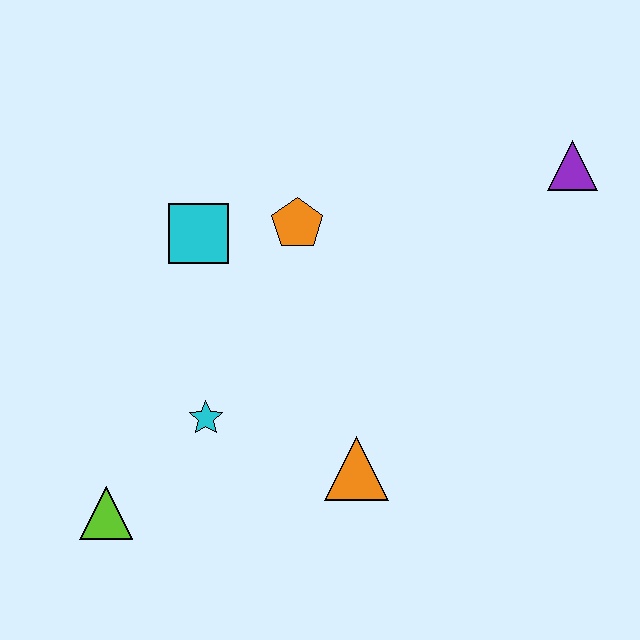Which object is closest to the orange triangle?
The cyan star is closest to the orange triangle.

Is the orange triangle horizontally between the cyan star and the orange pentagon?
No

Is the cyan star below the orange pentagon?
Yes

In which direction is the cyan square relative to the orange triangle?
The cyan square is above the orange triangle.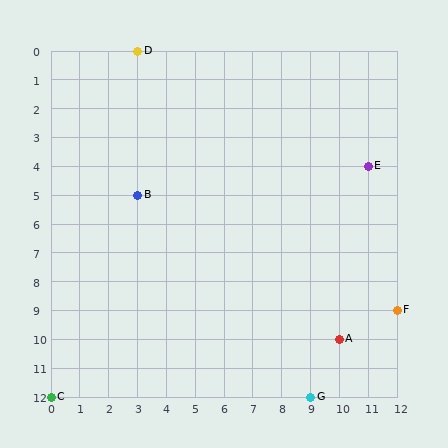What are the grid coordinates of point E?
Point E is at grid coordinates (11, 4).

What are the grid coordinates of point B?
Point B is at grid coordinates (3, 5).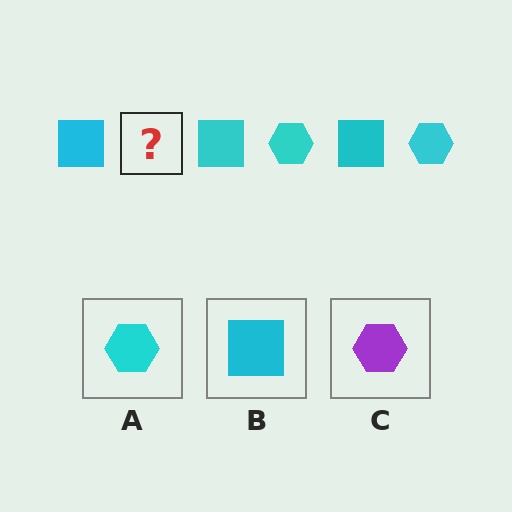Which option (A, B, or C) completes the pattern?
A.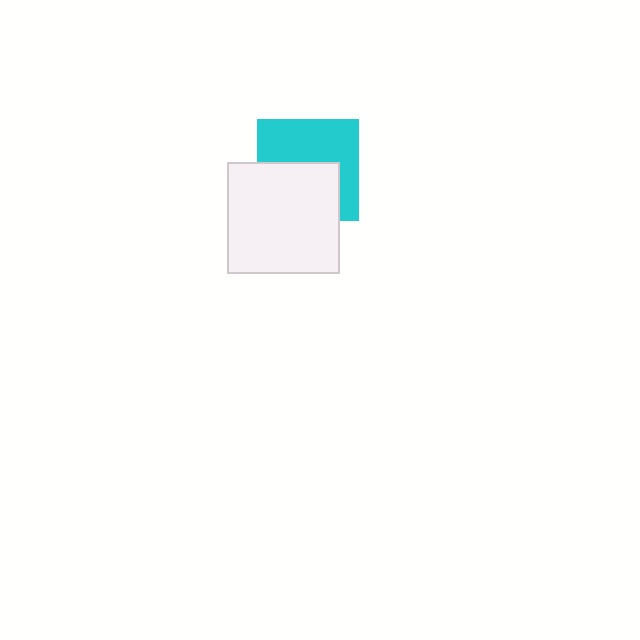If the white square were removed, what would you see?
You would see the complete cyan square.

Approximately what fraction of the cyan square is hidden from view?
Roughly 47% of the cyan square is hidden behind the white square.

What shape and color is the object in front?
The object in front is a white square.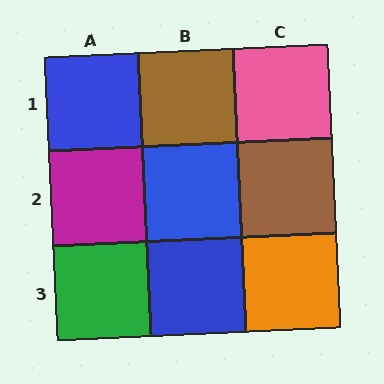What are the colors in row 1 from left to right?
Blue, brown, pink.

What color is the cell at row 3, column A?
Green.